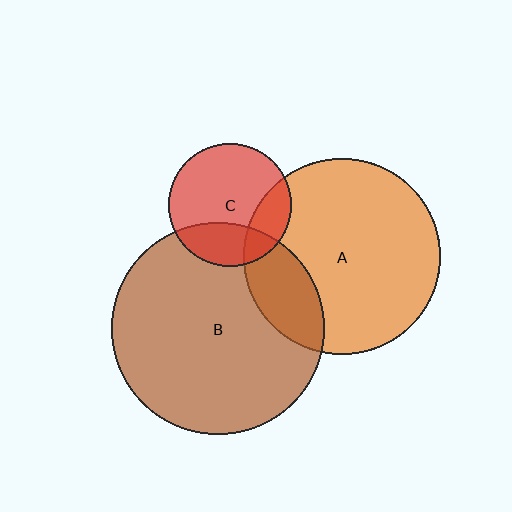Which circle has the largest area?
Circle B (brown).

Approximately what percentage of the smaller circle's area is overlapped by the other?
Approximately 20%.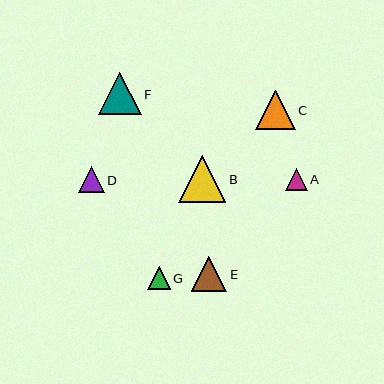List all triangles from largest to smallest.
From largest to smallest: B, F, C, E, D, G, A.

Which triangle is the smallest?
Triangle A is the smallest with a size of approximately 21 pixels.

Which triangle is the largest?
Triangle B is the largest with a size of approximately 47 pixels.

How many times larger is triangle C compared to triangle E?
Triangle C is approximately 1.1 times the size of triangle E.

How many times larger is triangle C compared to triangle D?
Triangle C is approximately 1.5 times the size of triangle D.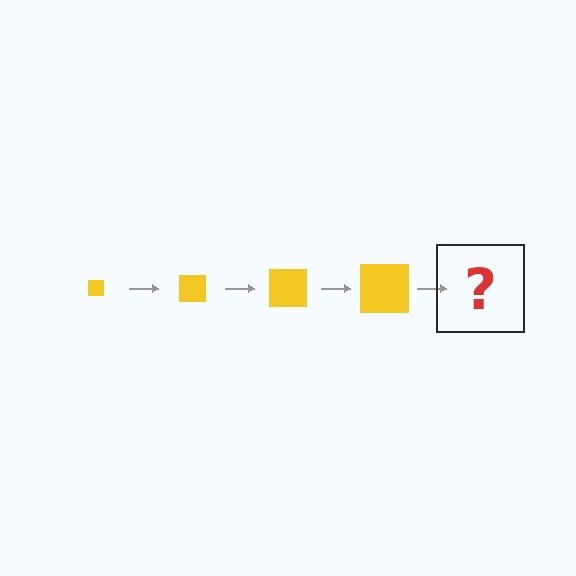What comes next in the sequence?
The next element should be a yellow square, larger than the previous one.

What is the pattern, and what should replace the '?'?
The pattern is that the square gets progressively larger each step. The '?' should be a yellow square, larger than the previous one.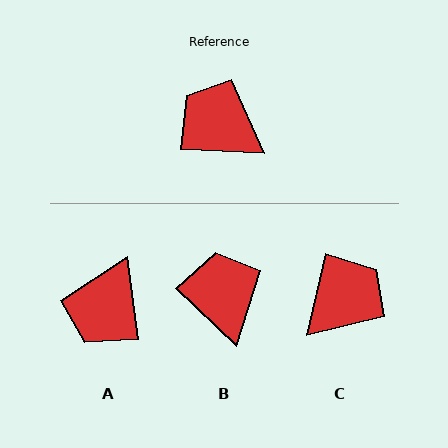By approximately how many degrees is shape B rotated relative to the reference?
Approximately 41 degrees clockwise.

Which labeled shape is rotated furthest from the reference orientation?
C, about 101 degrees away.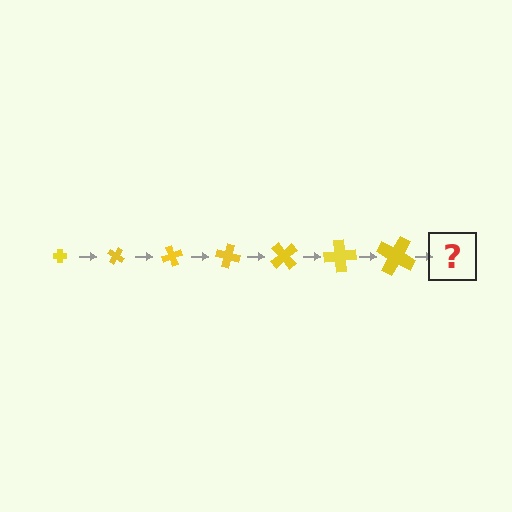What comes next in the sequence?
The next element should be a cross, larger than the previous one and rotated 245 degrees from the start.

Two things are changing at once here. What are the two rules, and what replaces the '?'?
The two rules are that the cross grows larger each step and it rotates 35 degrees each step. The '?' should be a cross, larger than the previous one and rotated 245 degrees from the start.